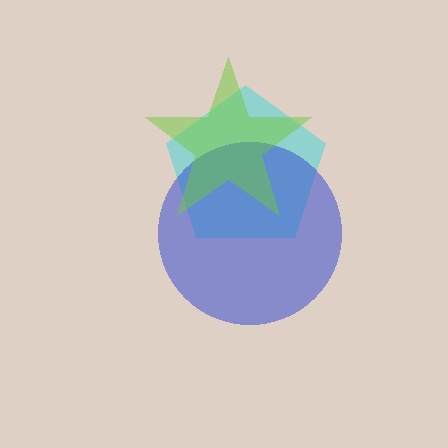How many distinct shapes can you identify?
There are 3 distinct shapes: a cyan pentagon, a blue circle, a lime star.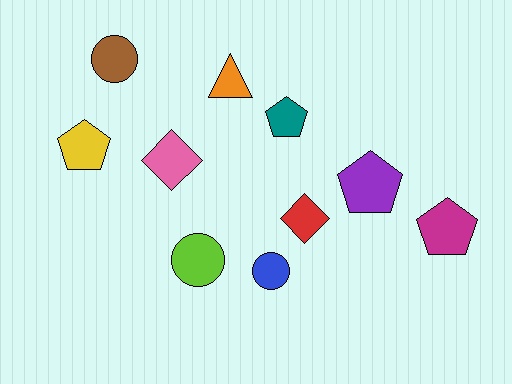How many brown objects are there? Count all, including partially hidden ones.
There is 1 brown object.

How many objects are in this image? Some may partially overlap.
There are 10 objects.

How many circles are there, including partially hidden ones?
There are 3 circles.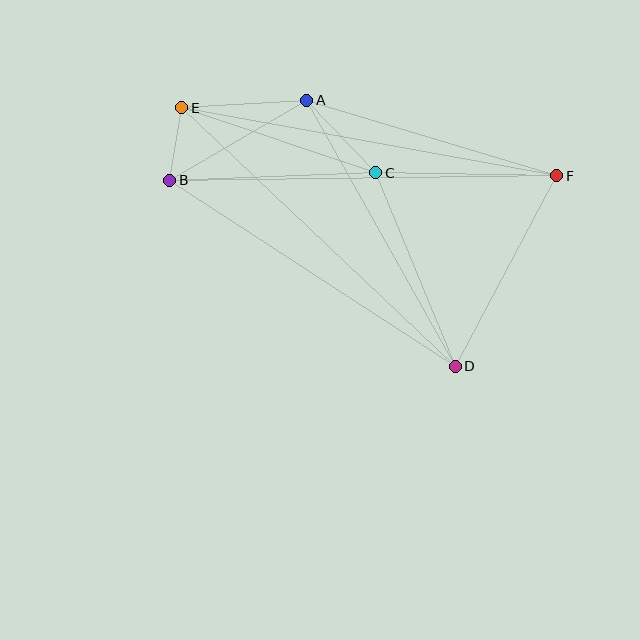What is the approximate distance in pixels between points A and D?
The distance between A and D is approximately 305 pixels.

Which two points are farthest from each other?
Points B and F are farthest from each other.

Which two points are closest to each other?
Points B and E are closest to each other.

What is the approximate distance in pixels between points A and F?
The distance between A and F is approximately 261 pixels.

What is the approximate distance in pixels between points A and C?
The distance between A and C is approximately 100 pixels.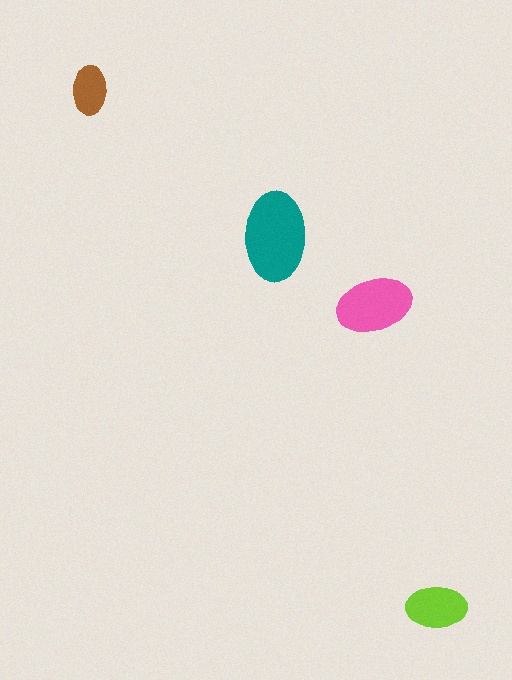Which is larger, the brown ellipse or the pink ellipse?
The pink one.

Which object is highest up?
The brown ellipse is topmost.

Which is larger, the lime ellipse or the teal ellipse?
The teal one.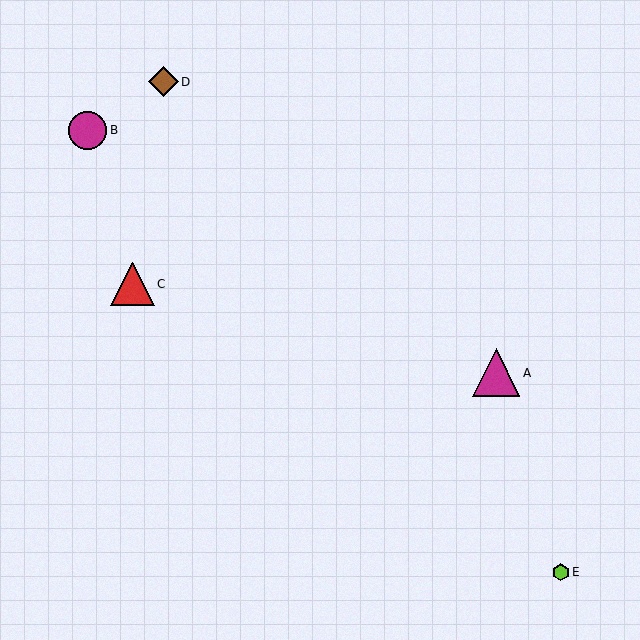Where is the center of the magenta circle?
The center of the magenta circle is at (88, 130).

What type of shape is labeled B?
Shape B is a magenta circle.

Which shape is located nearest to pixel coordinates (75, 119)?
The magenta circle (labeled B) at (88, 130) is nearest to that location.